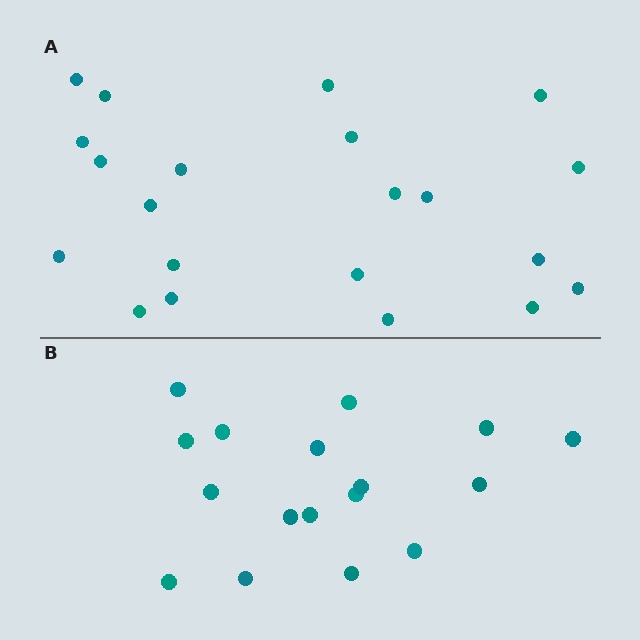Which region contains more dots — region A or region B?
Region A (the top region) has more dots.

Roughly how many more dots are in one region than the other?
Region A has about 4 more dots than region B.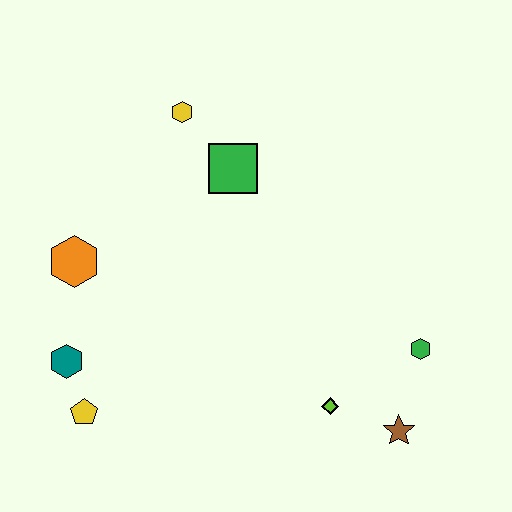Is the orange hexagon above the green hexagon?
Yes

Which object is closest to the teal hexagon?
The yellow pentagon is closest to the teal hexagon.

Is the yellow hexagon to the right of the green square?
No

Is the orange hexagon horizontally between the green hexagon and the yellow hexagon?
No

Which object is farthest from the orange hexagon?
The brown star is farthest from the orange hexagon.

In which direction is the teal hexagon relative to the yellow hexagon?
The teal hexagon is below the yellow hexagon.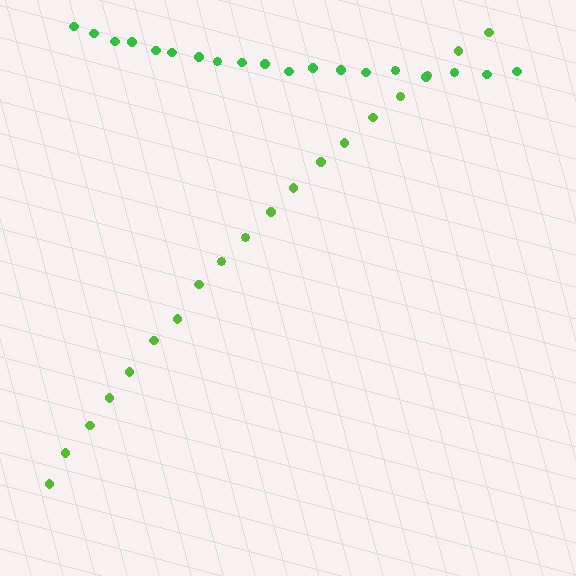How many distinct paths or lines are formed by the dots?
There are 2 distinct paths.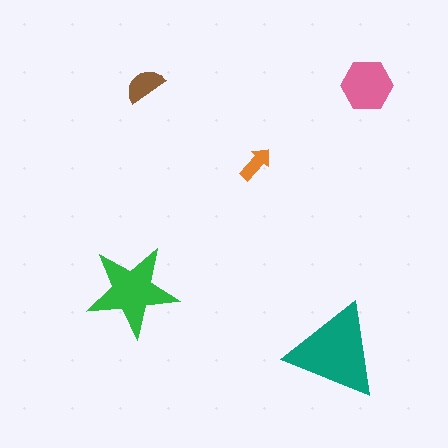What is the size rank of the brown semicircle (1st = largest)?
4th.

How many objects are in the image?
There are 5 objects in the image.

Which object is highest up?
The brown semicircle is topmost.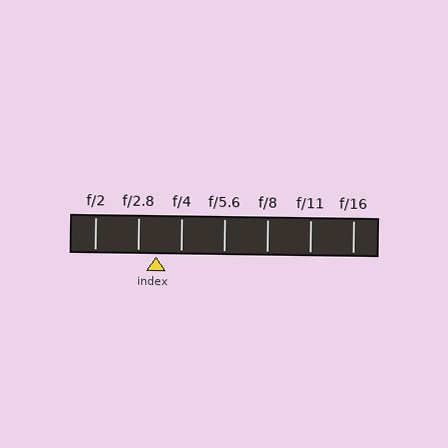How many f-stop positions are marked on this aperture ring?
There are 7 f-stop positions marked.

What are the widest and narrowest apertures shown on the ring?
The widest aperture shown is f/2 and the narrowest is f/16.